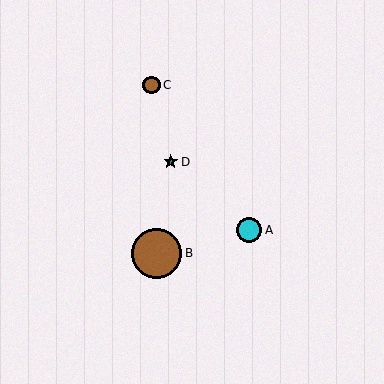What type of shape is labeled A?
Shape A is a cyan circle.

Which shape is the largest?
The brown circle (labeled B) is the largest.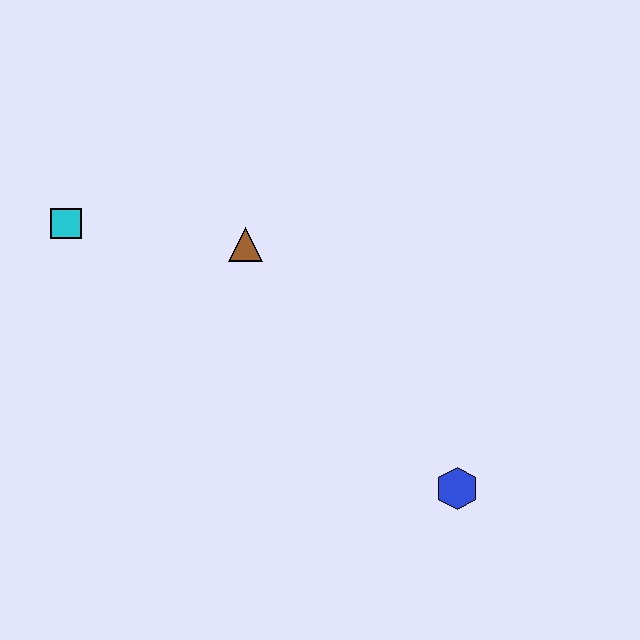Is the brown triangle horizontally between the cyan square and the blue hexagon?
Yes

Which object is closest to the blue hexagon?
The brown triangle is closest to the blue hexagon.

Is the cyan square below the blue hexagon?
No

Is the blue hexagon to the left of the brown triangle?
No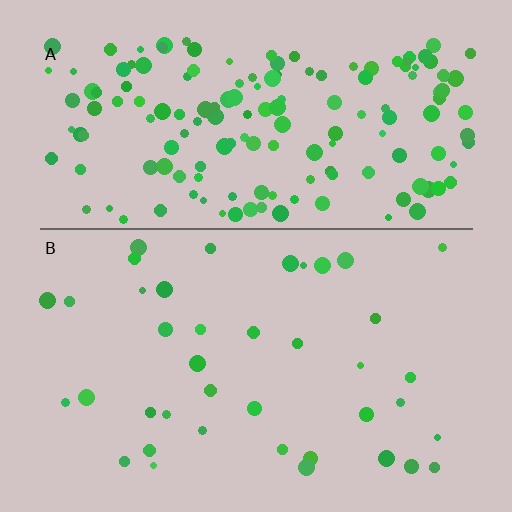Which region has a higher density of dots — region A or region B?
A (the top).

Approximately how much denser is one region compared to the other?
Approximately 4.0× — region A over region B.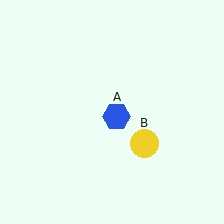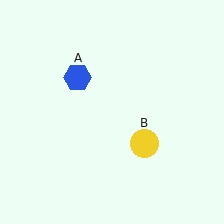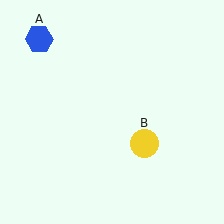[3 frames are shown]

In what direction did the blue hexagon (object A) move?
The blue hexagon (object A) moved up and to the left.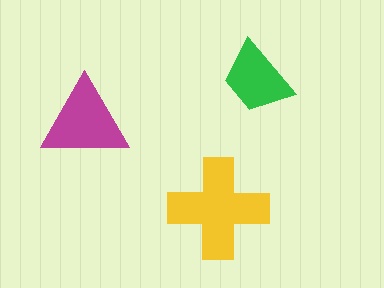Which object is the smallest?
The green trapezoid.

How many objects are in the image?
There are 3 objects in the image.